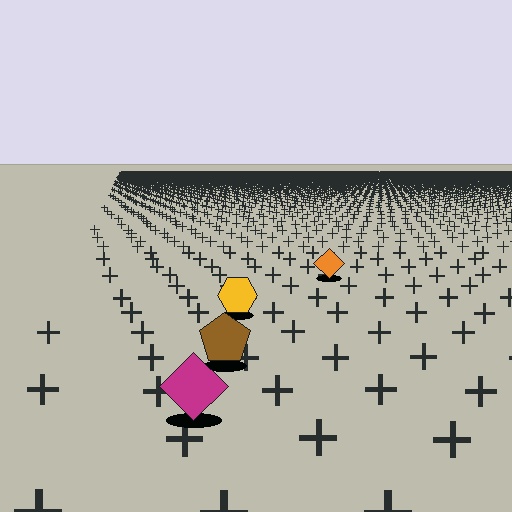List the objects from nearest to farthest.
From nearest to farthest: the magenta diamond, the brown pentagon, the yellow hexagon, the orange diamond.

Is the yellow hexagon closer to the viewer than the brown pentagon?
No. The brown pentagon is closer — you can tell from the texture gradient: the ground texture is coarser near it.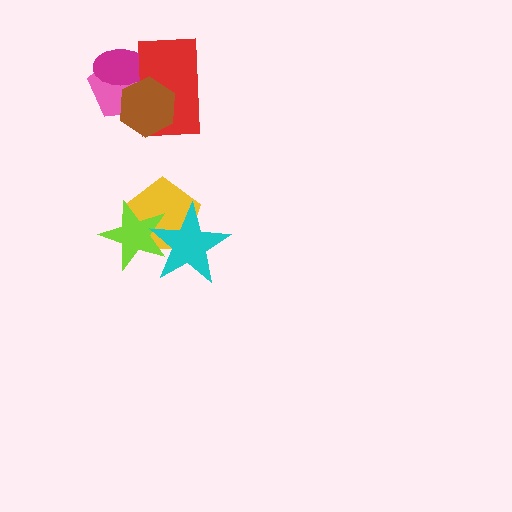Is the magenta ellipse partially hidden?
Yes, it is partially covered by another shape.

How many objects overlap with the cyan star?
2 objects overlap with the cyan star.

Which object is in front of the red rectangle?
The brown hexagon is in front of the red rectangle.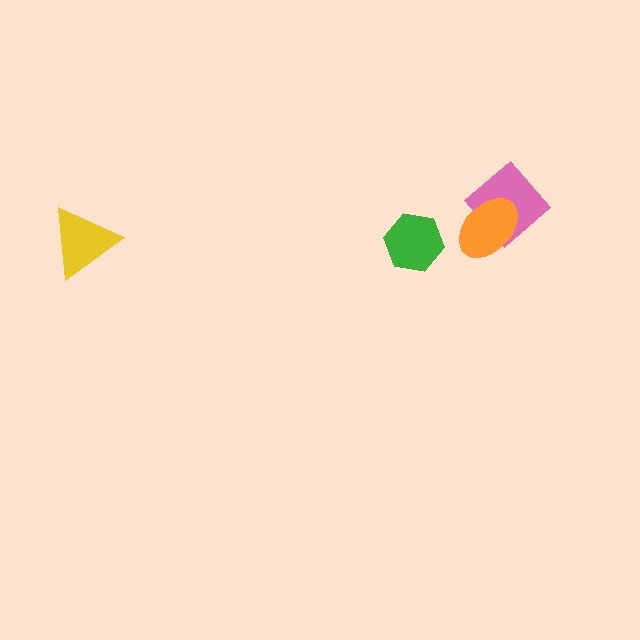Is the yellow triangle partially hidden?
No, no other shape covers it.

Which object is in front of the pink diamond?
The orange ellipse is in front of the pink diamond.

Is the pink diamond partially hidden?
Yes, it is partially covered by another shape.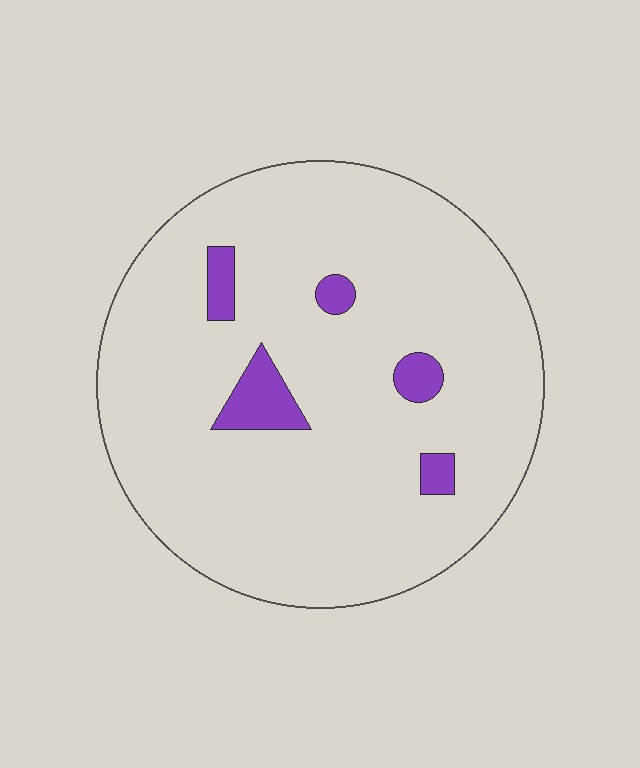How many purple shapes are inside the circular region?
5.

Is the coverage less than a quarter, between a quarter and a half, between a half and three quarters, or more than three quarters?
Less than a quarter.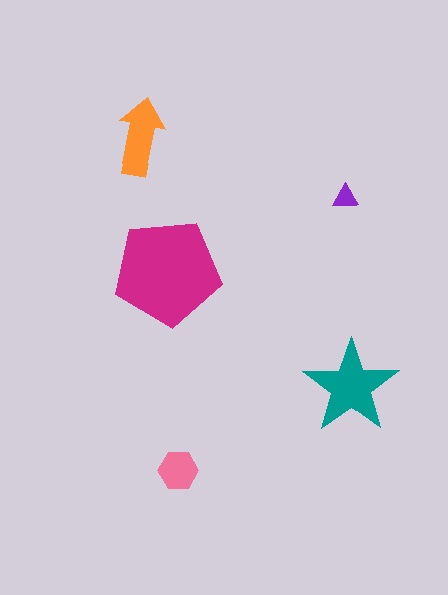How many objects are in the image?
There are 5 objects in the image.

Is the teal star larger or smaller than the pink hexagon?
Larger.